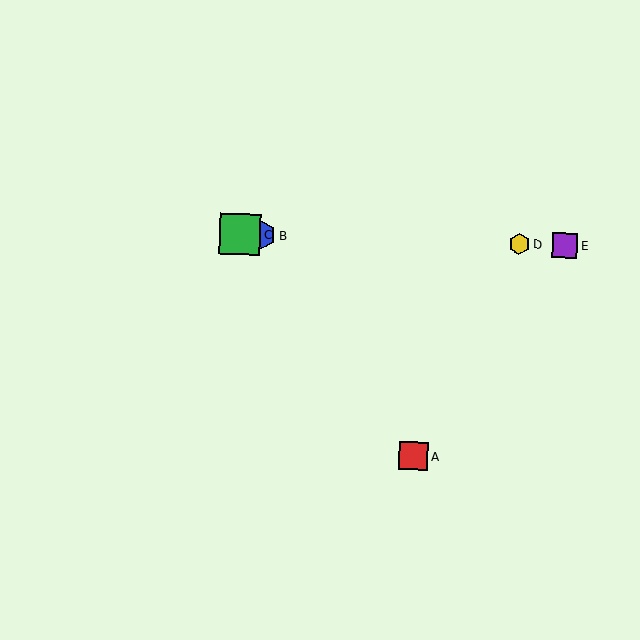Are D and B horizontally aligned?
Yes, both are at y≈244.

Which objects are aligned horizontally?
Objects B, C, D, E are aligned horizontally.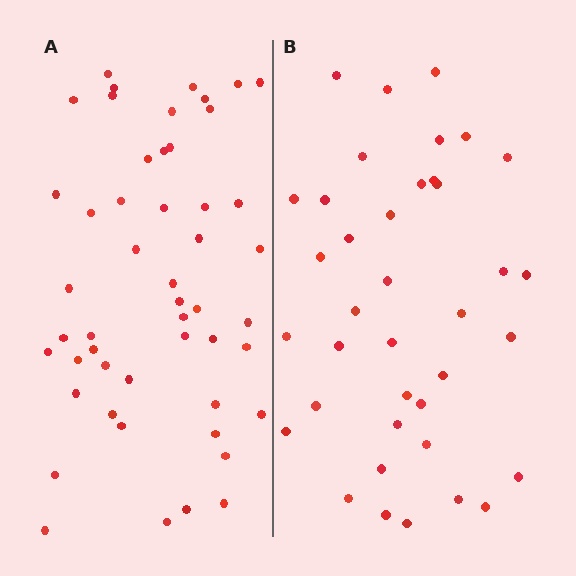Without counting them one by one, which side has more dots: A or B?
Region A (the left region) has more dots.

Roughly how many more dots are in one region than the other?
Region A has roughly 12 or so more dots than region B.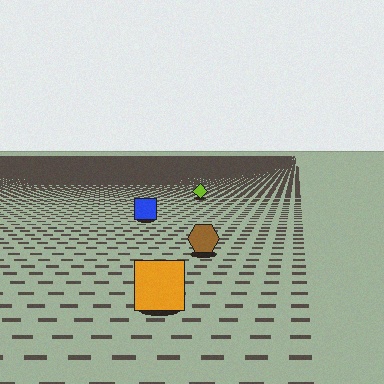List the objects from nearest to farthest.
From nearest to farthest: the orange square, the brown hexagon, the blue square, the lime diamond.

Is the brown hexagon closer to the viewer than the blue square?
Yes. The brown hexagon is closer — you can tell from the texture gradient: the ground texture is coarser near it.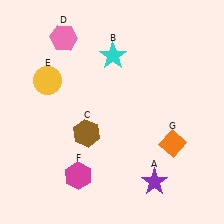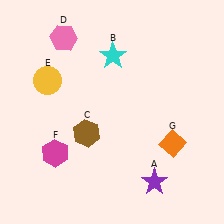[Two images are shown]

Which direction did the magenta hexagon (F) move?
The magenta hexagon (F) moved left.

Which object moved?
The magenta hexagon (F) moved left.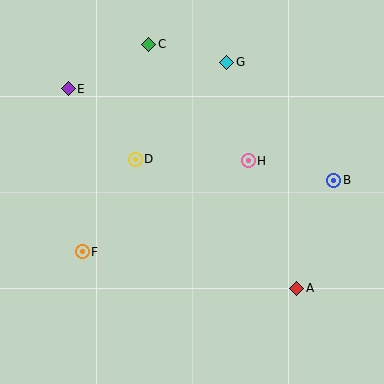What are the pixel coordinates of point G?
Point G is at (227, 62).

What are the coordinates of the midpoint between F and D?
The midpoint between F and D is at (109, 206).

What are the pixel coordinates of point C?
Point C is at (149, 44).